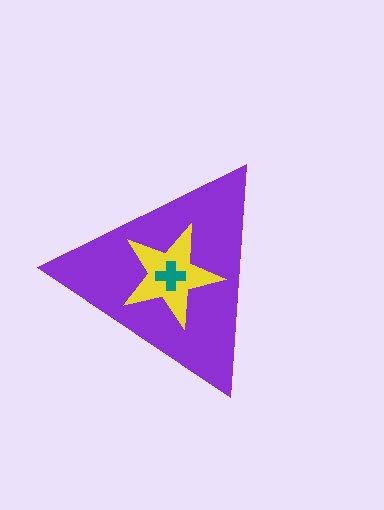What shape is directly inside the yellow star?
The teal cross.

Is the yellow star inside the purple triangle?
Yes.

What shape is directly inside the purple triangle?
The yellow star.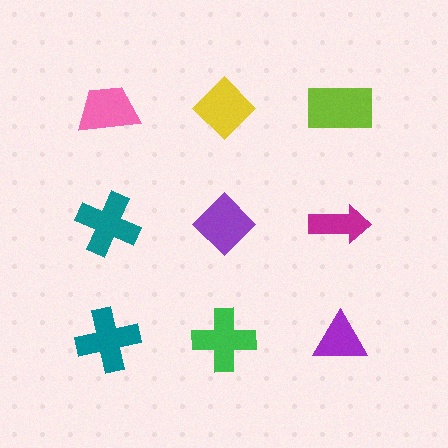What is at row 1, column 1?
A pink trapezoid.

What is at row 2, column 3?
A magenta arrow.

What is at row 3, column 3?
A purple triangle.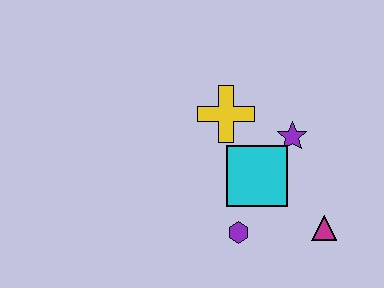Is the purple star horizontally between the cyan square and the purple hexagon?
No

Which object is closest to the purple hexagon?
The cyan square is closest to the purple hexagon.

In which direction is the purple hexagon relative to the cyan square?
The purple hexagon is below the cyan square.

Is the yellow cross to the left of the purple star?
Yes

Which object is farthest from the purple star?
The purple hexagon is farthest from the purple star.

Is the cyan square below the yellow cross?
Yes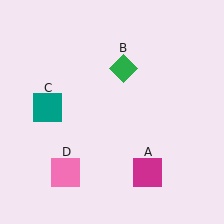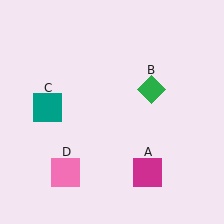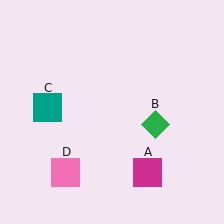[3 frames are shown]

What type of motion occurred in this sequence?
The green diamond (object B) rotated clockwise around the center of the scene.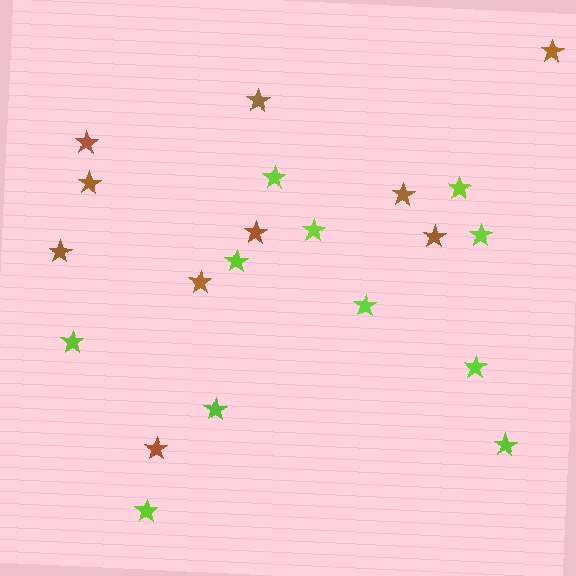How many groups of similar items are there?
There are 2 groups: one group of lime stars (11) and one group of brown stars (10).